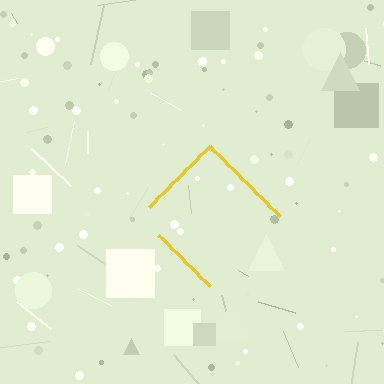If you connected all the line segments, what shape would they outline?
They would outline a diamond.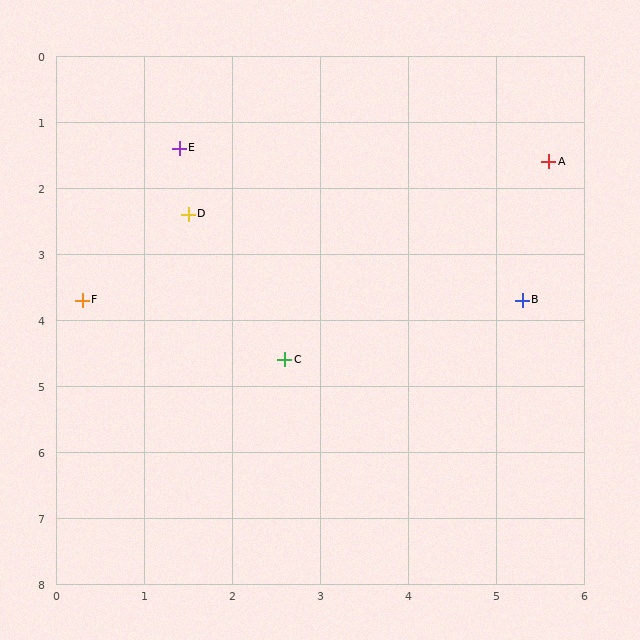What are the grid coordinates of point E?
Point E is at approximately (1.4, 1.4).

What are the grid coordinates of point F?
Point F is at approximately (0.3, 3.7).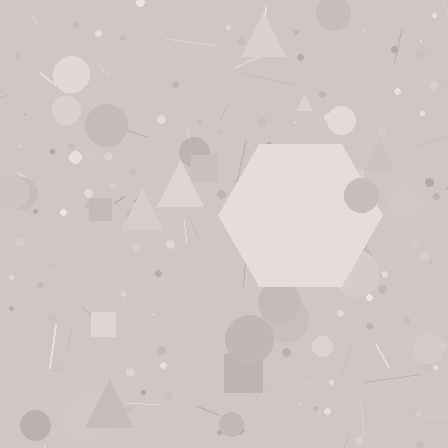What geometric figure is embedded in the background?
A hexagon is embedded in the background.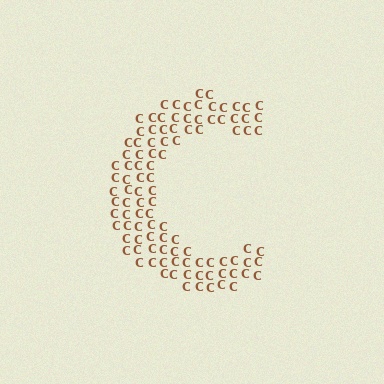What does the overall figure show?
The overall figure shows the letter C.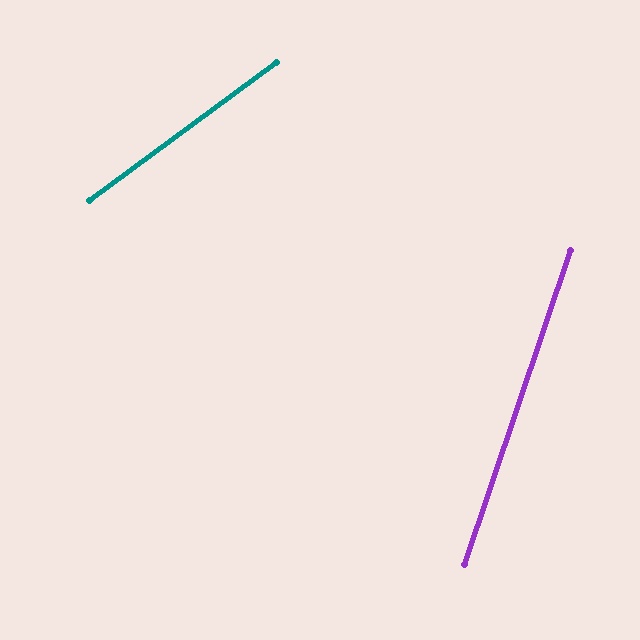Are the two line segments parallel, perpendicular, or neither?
Neither parallel nor perpendicular — they differ by about 35°.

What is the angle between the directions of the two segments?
Approximately 35 degrees.